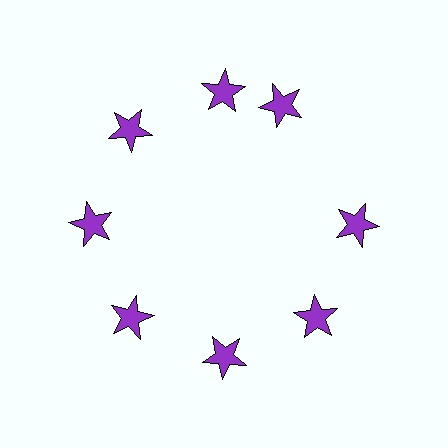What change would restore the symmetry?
The symmetry would be restored by rotating it back into even spacing with its neighbors so that all 8 stars sit at equal angles and equal distance from the center.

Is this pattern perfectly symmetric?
No. The 8 purple stars are arranged in a ring, but one element near the 2 o'clock position is rotated out of alignment along the ring, breaking the 8-fold rotational symmetry.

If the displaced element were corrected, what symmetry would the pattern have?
It would have 8-fold rotational symmetry — the pattern would map onto itself every 45 degrees.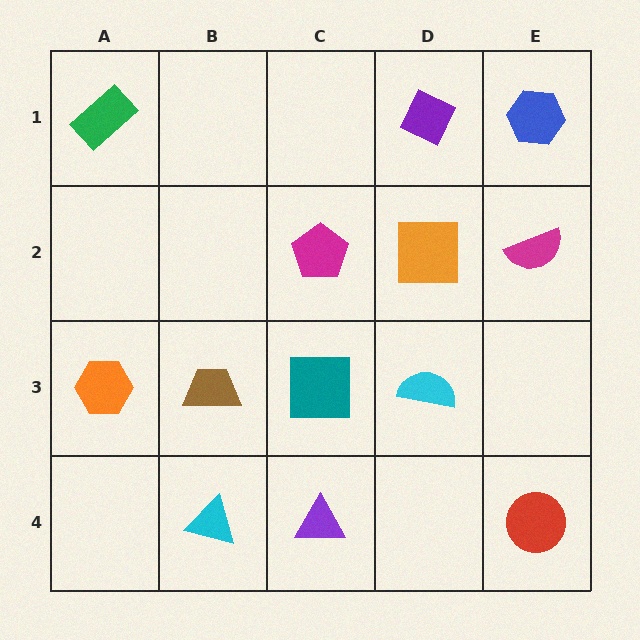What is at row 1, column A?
A green rectangle.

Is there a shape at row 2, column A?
No, that cell is empty.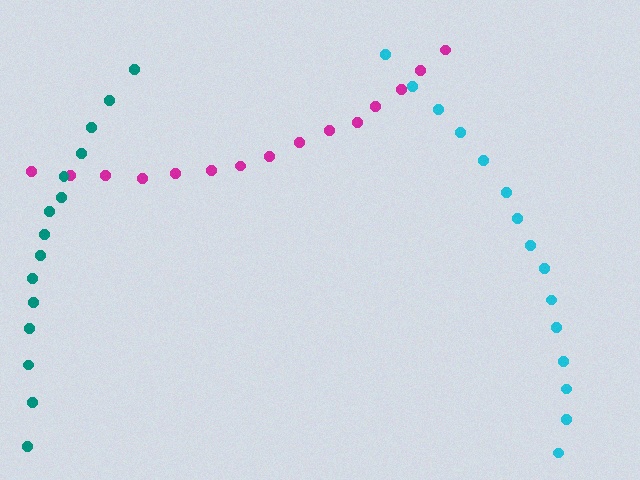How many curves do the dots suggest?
There are 3 distinct paths.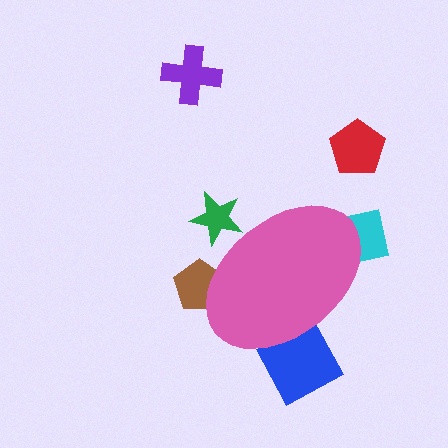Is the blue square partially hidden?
Yes, the blue square is partially hidden behind the pink ellipse.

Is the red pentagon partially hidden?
No, the red pentagon is fully visible.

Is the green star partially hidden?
Yes, the green star is partially hidden behind the pink ellipse.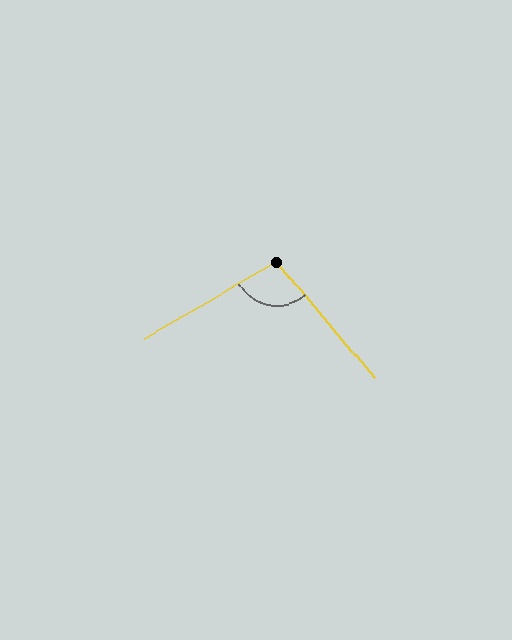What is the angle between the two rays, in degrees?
Approximately 100 degrees.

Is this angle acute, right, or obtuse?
It is obtuse.